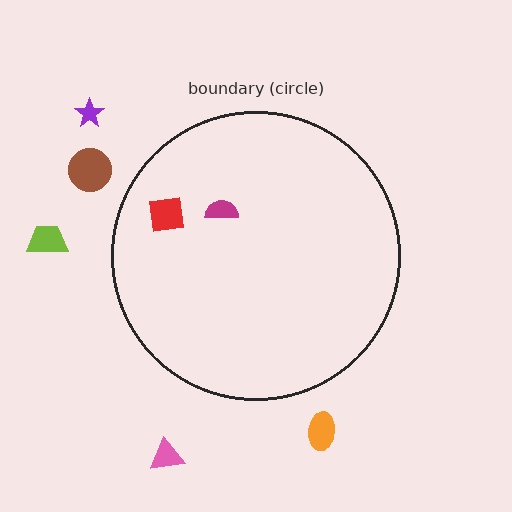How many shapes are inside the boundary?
2 inside, 5 outside.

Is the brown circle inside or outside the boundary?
Outside.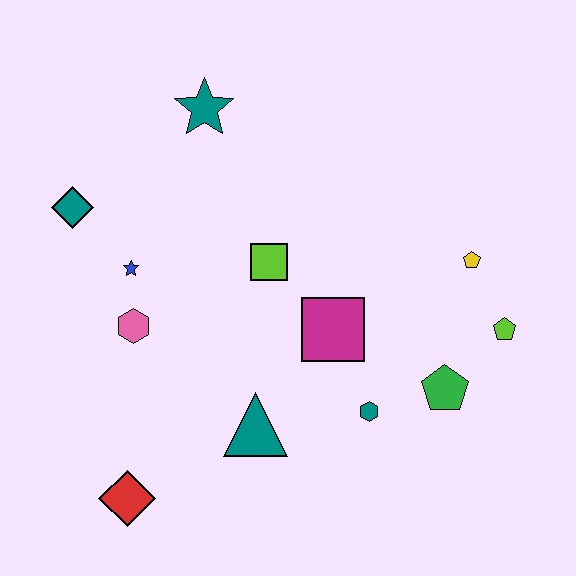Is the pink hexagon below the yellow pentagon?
Yes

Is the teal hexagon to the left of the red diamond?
No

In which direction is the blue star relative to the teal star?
The blue star is below the teal star.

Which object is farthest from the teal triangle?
The teal star is farthest from the teal triangle.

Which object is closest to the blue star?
The pink hexagon is closest to the blue star.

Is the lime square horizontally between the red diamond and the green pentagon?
Yes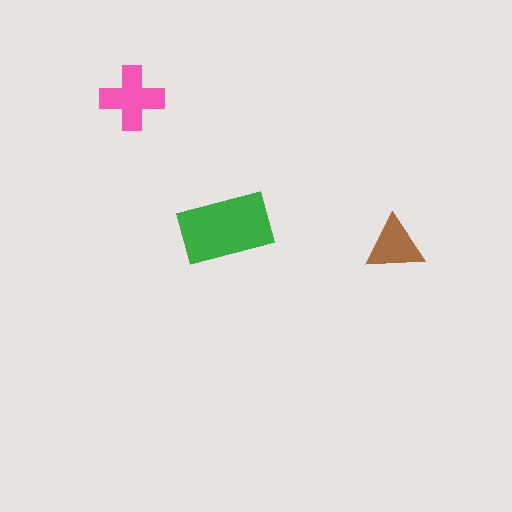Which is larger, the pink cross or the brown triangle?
The pink cross.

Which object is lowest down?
The brown triangle is bottommost.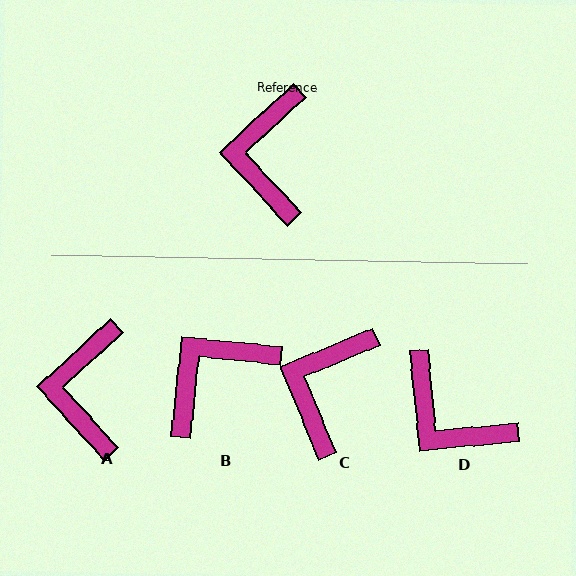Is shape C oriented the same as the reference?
No, it is off by about 20 degrees.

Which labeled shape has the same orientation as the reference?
A.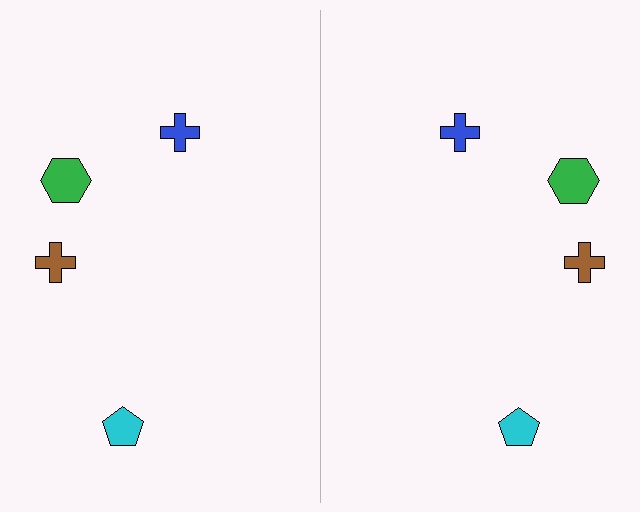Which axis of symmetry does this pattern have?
The pattern has a vertical axis of symmetry running through the center of the image.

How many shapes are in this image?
There are 8 shapes in this image.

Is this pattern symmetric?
Yes, this pattern has bilateral (reflection) symmetry.